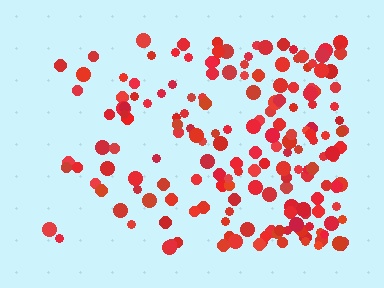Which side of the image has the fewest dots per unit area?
The left.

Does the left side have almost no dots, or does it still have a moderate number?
Still a moderate number, just noticeably fewer than the right.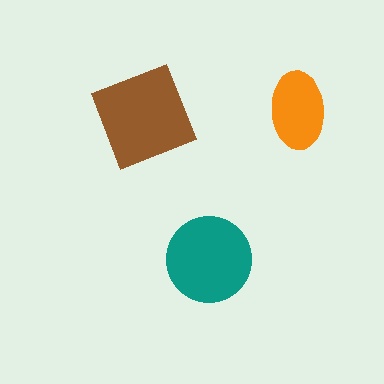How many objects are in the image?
There are 3 objects in the image.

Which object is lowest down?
The teal circle is bottommost.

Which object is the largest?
The brown diamond.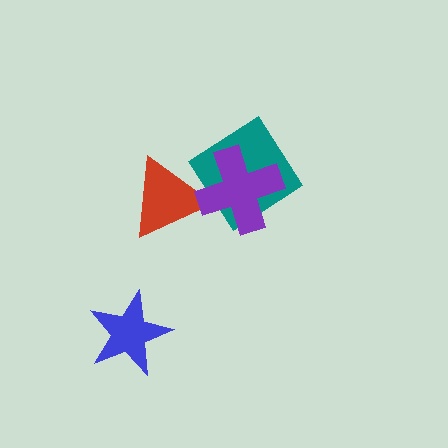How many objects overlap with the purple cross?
2 objects overlap with the purple cross.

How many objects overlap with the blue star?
0 objects overlap with the blue star.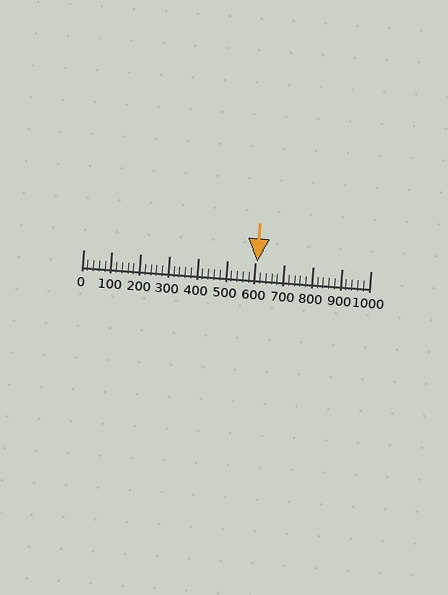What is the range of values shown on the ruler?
The ruler shows values from 0 to 1000.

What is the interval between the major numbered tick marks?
The major tick marks are spaced 100 units apart.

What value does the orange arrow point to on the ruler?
The orange arrow points to approximately 606.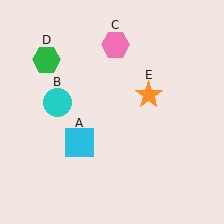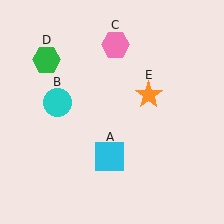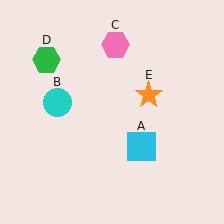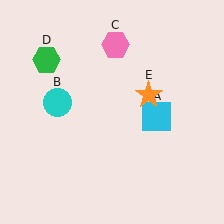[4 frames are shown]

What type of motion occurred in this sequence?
The cyan square (object A) rotated counterclockwise around the center of the scene.